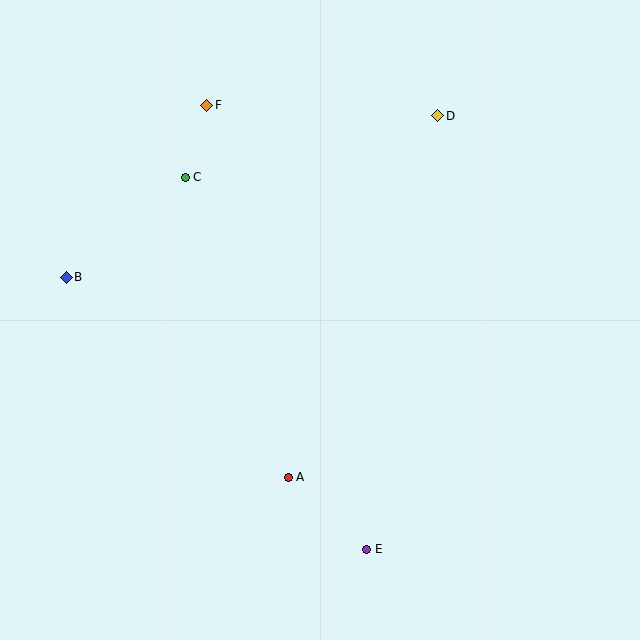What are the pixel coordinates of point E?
Point E is at (367, 549).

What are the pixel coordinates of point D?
Point D is at (438, 116).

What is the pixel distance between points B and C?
The distance between B and C is 155 pixels.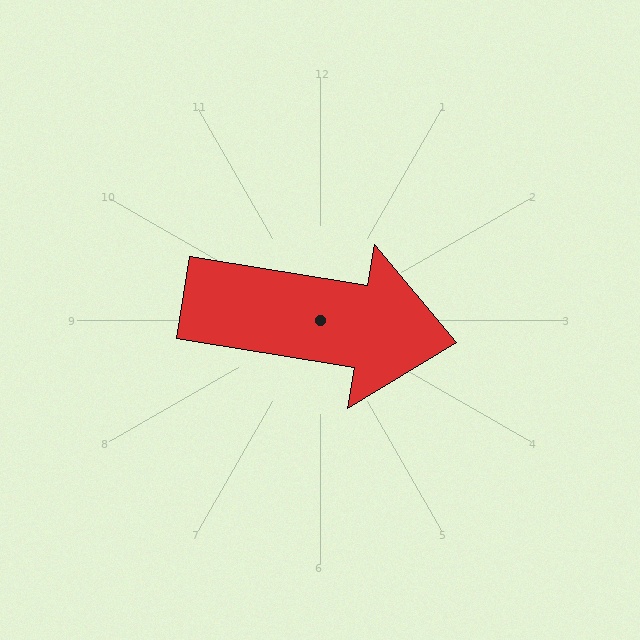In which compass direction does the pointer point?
East.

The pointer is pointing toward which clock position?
Roughly 3 o'clock.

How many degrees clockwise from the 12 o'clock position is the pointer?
Approximately 99 degrees.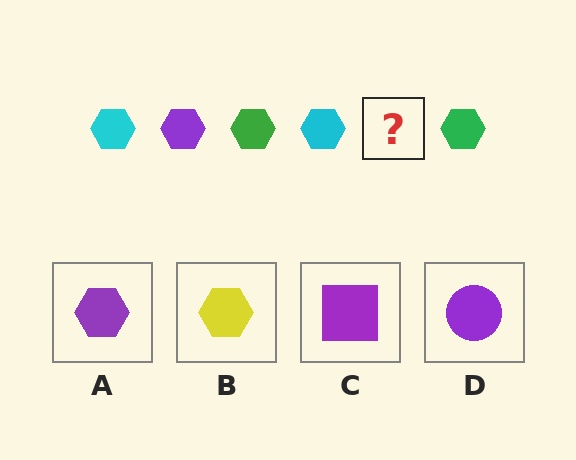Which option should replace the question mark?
Option A.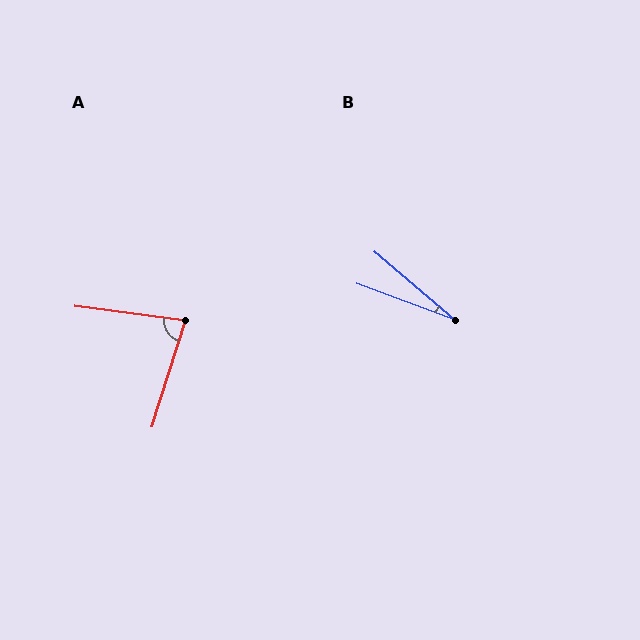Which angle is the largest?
A, at approximately 80 degrees.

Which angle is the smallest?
B, at approximately 20 degrees.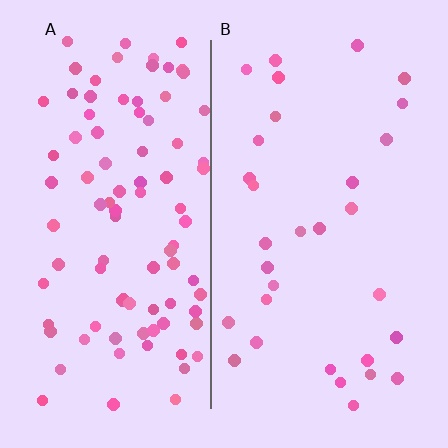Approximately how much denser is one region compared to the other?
Approximately 3.0× — region A over region B.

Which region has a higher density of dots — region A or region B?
A (the left).